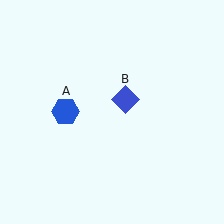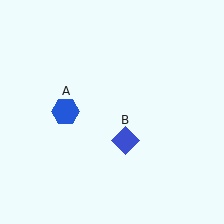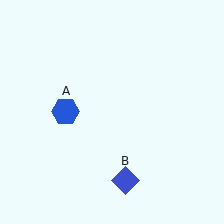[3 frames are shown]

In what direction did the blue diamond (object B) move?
The blue diamond (object B) moved down.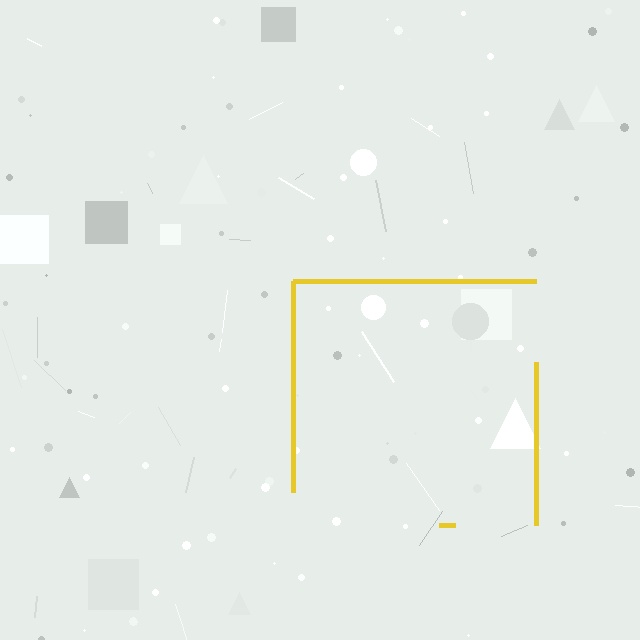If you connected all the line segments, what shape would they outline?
They would outline a square.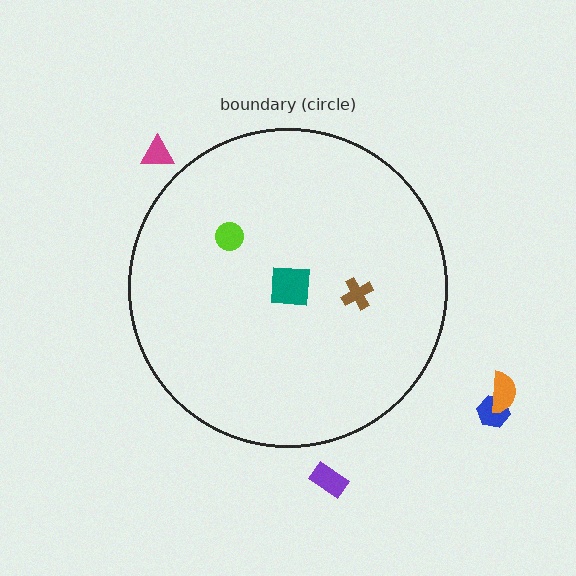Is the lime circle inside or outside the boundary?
Inside.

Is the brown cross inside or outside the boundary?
Inside.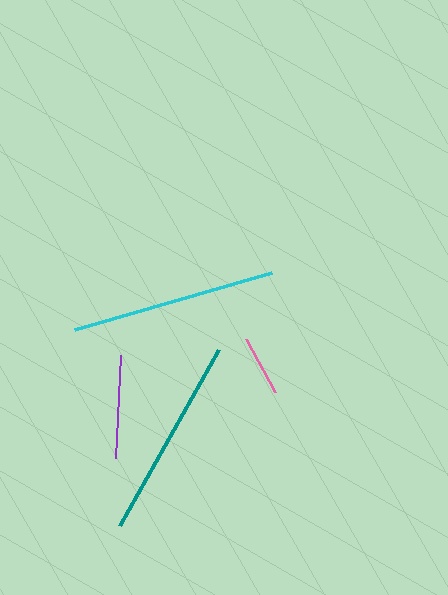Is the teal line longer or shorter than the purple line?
The teal line is longer than the purple line.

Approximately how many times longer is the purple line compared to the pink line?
The purple line is approximately 1.7 times the length of the pink line.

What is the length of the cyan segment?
The cyan segment is approximately 205 pixels long.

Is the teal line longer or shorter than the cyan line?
The cyan line is longer than the teal line.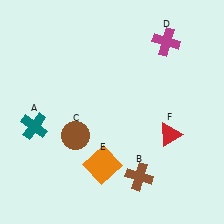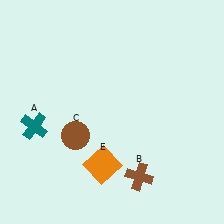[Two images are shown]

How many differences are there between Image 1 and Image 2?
There are 2 differences between the two images.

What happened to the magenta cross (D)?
The magenta cross (D) was removed in Image 2. It was in the top-right area of Image 1.